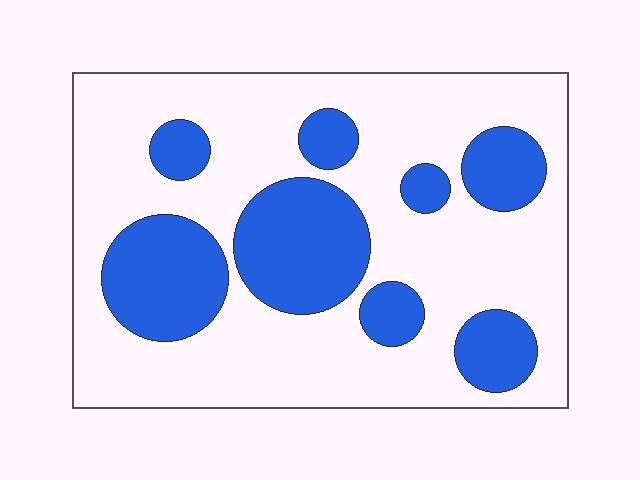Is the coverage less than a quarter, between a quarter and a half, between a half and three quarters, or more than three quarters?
Between a quarter and a half.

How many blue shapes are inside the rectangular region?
8.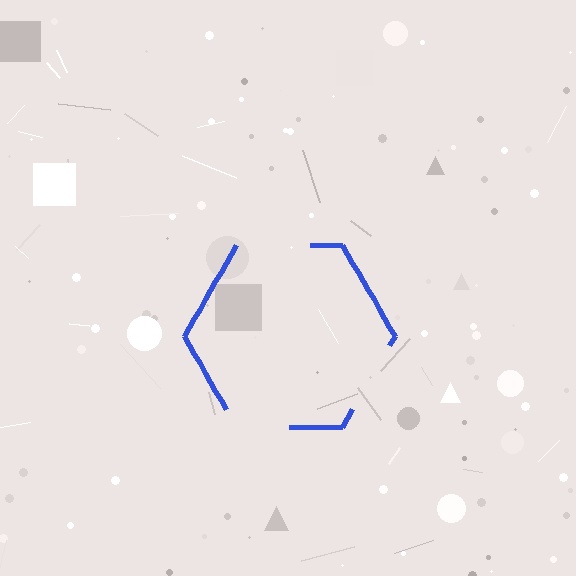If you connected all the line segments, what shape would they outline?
They would outline a hexagon.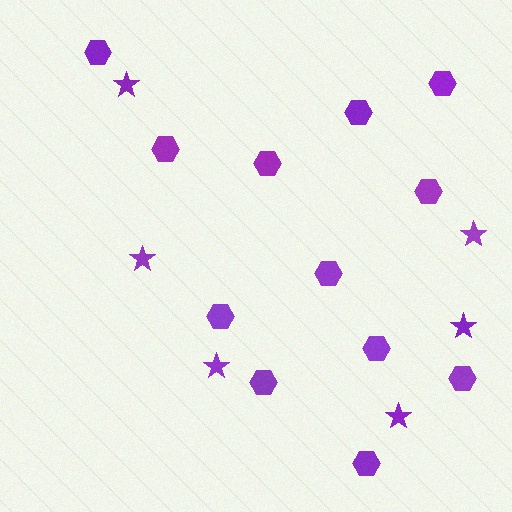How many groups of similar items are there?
There are 2 groups: one group of stars (6) and one group of hexagons (12).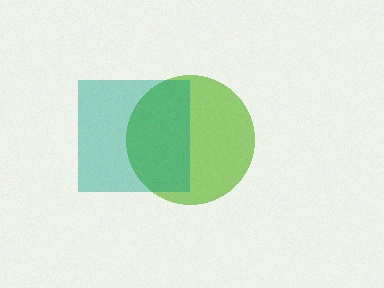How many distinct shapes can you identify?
There are 2 distinct shapes: a lime circle, a teal square.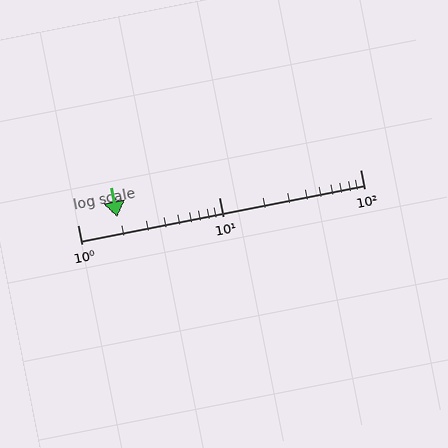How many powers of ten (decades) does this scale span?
The scale spans 2 decades, from 1 to 100.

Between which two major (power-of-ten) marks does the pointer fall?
The pointer is between 1 and 10.